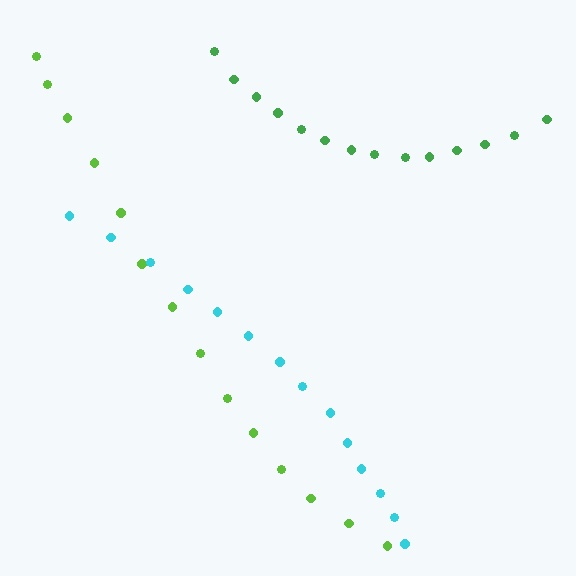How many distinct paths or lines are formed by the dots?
There are 3 distinct paths.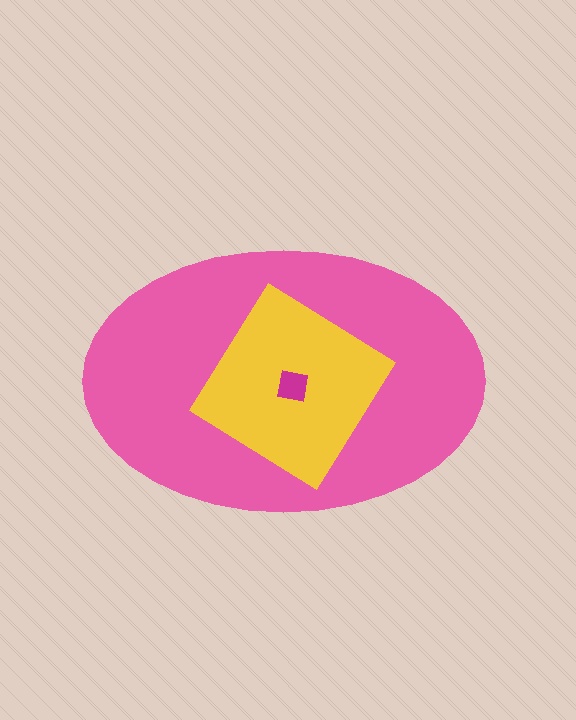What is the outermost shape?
The pink ellipse.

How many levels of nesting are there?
3.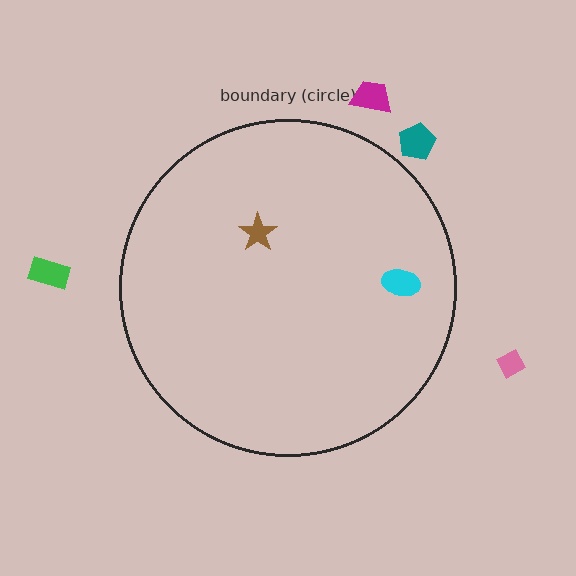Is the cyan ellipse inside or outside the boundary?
Inside.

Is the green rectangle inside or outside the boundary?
Outside.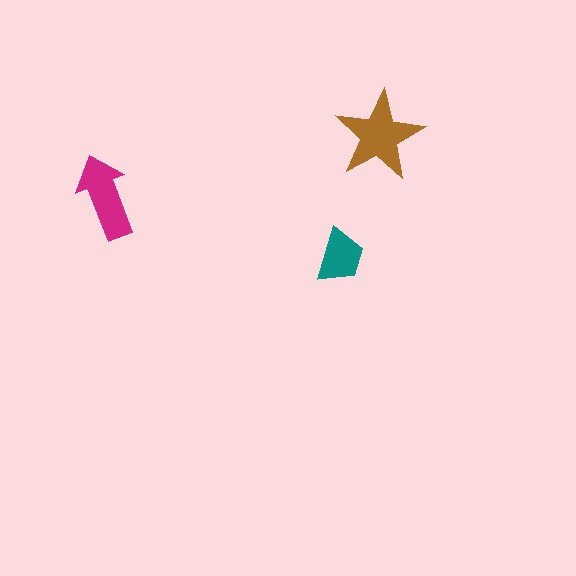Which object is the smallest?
The teal trapezoid.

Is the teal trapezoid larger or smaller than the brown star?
Smaller.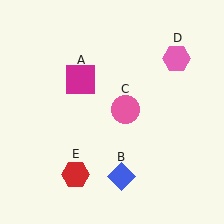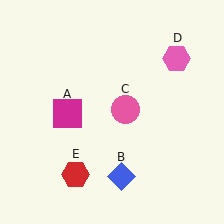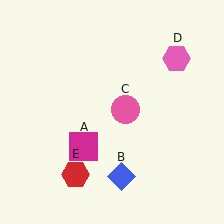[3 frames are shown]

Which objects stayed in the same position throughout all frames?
Blue diamond (object B) and pink circle (object C) and pink hexagon (object D) and red hexagon (object E) remained stationary.